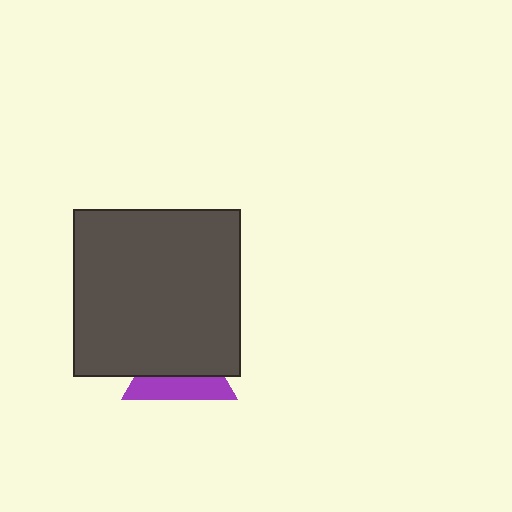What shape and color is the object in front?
The object in front is a dark gray square.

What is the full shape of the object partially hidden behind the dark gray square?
The partially hidden object is a purple triangle.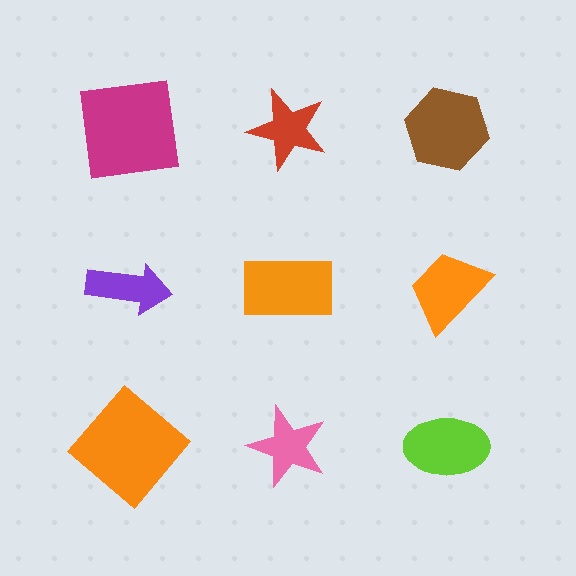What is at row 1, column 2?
A red star.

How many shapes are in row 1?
3 shapes.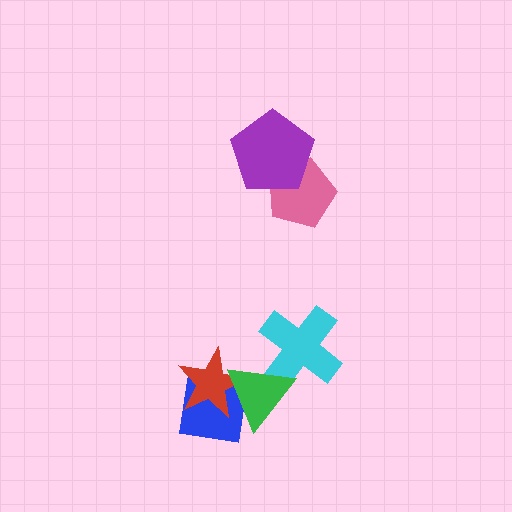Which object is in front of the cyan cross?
The green triangle is in front of the cyan cross.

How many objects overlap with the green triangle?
3 objects overlap with the green triangle.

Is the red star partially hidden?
Yes, it is partially covered by another shape.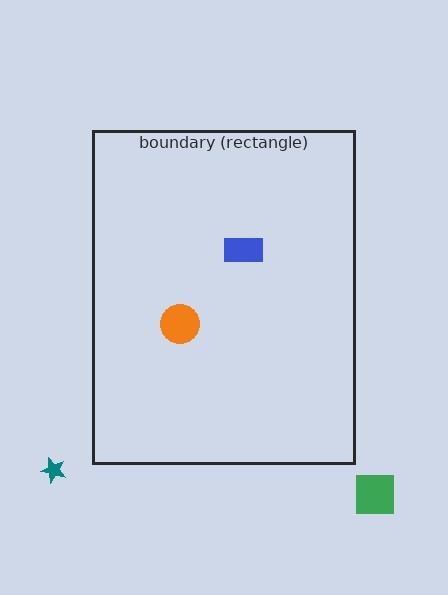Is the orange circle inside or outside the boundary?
Inside.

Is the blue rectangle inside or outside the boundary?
Inside.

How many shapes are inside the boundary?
2 inside, 2 outside.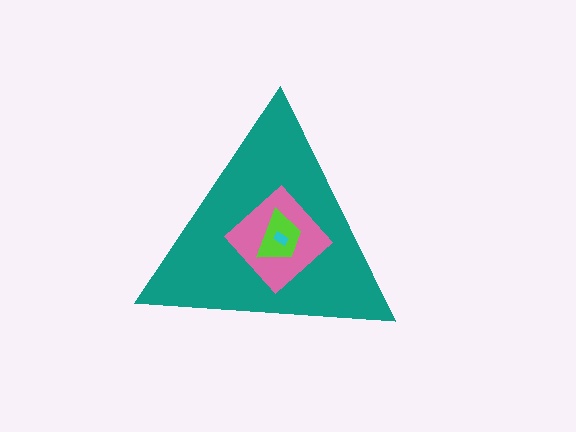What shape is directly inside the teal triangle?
The pink diamond.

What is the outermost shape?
The teal triangle.